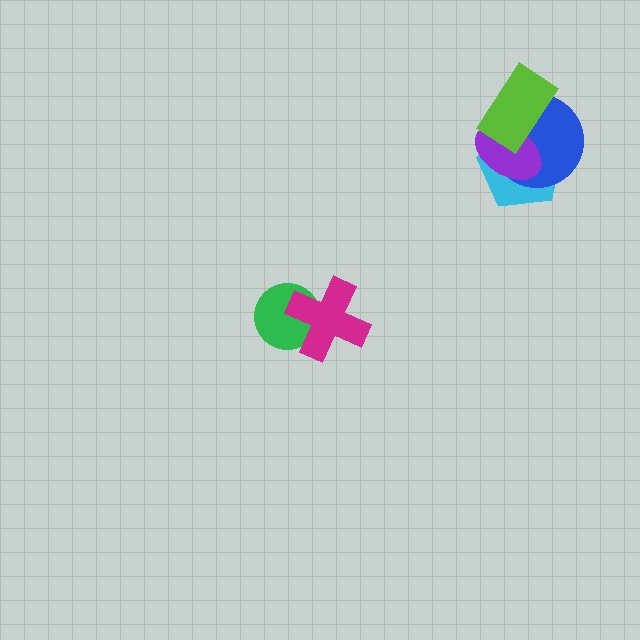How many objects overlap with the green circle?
1 object overlaps with the green circle.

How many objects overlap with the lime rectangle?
3 objects overlap with the lime rectangle.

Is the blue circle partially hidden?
Yes, it is partially covered by another shape.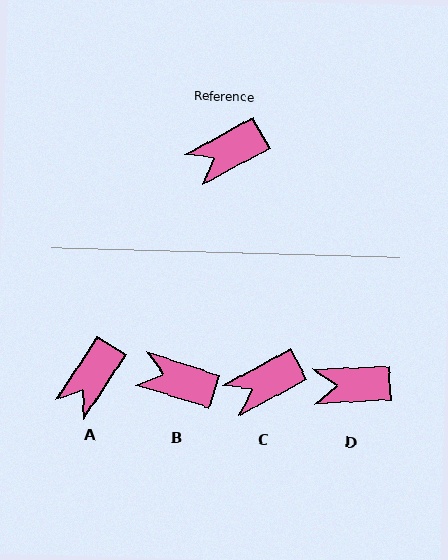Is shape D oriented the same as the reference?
No, it is off by about 26 degrees.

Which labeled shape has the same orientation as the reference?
C.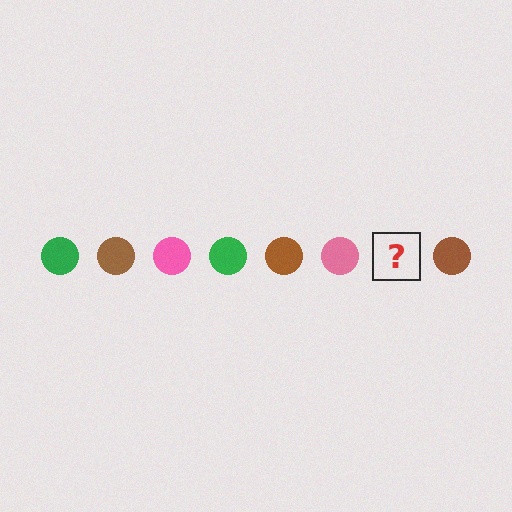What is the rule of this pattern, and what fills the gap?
The rule is that the pattern cycles through green, brown, pink circles. The gap should be filled with a green circle.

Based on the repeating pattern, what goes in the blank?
The blank should be a green circle.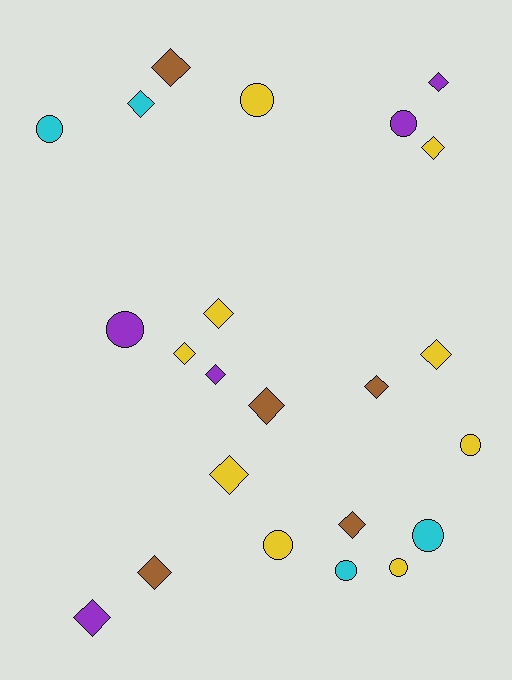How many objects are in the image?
There are 23 objects.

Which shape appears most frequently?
Diamond, with 14 objects.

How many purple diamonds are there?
There are 3 purple diamonds.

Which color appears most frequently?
Yellow, with 9 objects.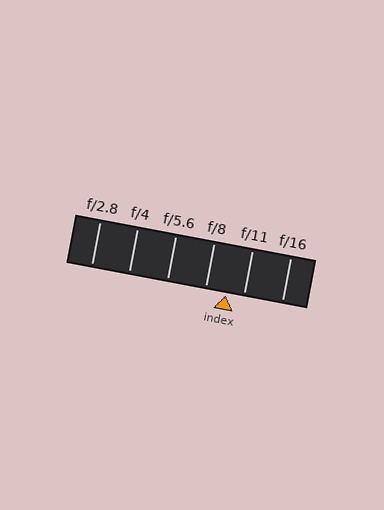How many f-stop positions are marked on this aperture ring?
There are 6 f-stop positions marked.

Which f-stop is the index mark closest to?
The index mark is closest to f/11.